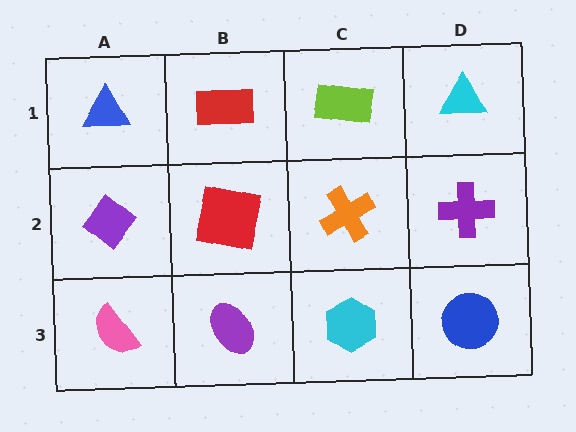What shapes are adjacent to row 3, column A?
A purple diamond (row 2, column A), a purple ellipse (row 3, column B).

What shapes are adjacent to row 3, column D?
A purple cross (row 2, column D), a cyan hexagon (row 3, column C).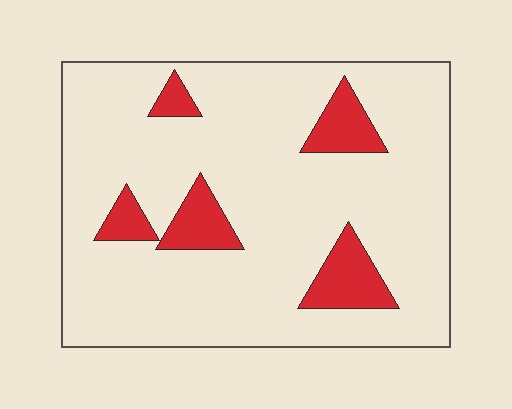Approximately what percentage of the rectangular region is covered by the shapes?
Approximately 15%.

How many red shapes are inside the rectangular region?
5.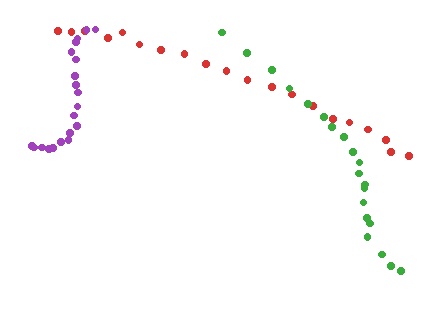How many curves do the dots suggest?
There are 3 distinct paths.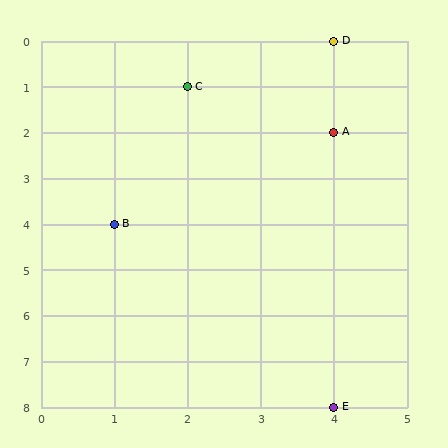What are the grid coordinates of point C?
Point C is at grid coordinates (2, 1).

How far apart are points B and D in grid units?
Points B and D are 3 columns and 4 rows apart (about 5.0 grid units diagonally).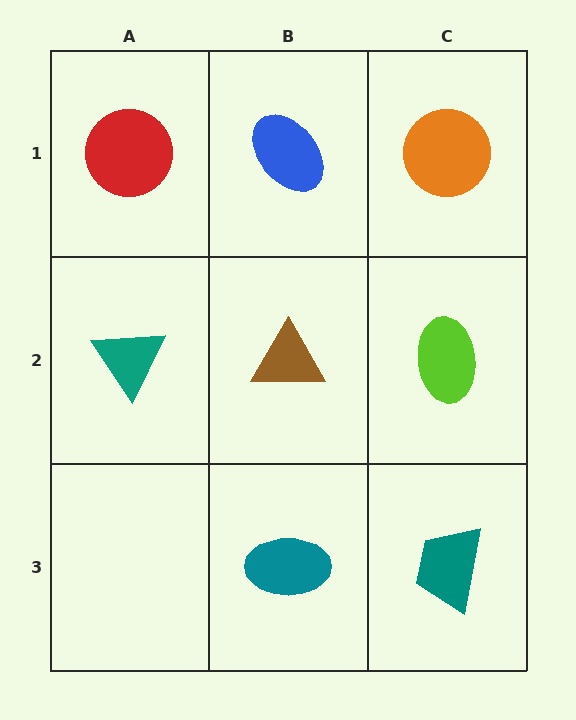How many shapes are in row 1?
3 shapes.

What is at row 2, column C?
A lime ellipse.